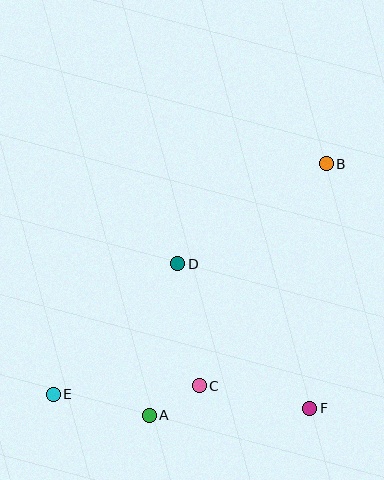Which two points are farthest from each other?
Points B and E are farthest from each other.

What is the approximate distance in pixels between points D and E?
The distance between D and E is approximately 181 pixels.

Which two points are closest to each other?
Points A and C are closest to each other.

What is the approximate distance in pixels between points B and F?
The distance between B and F is approximately 245 pixels.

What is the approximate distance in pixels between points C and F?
The distance between C and F is approximately 113 pixels.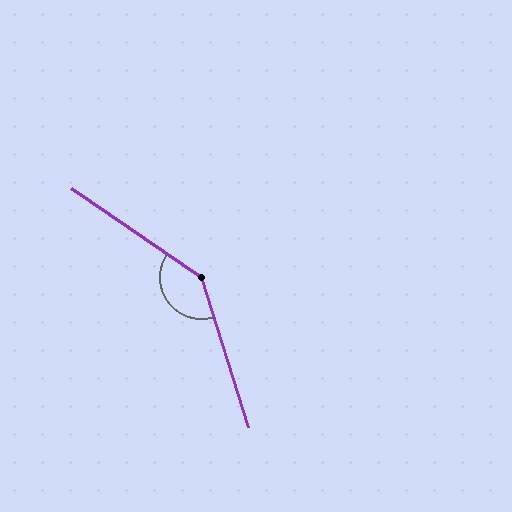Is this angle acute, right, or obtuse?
It is obtuse.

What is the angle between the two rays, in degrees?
Approximately 141 degrees.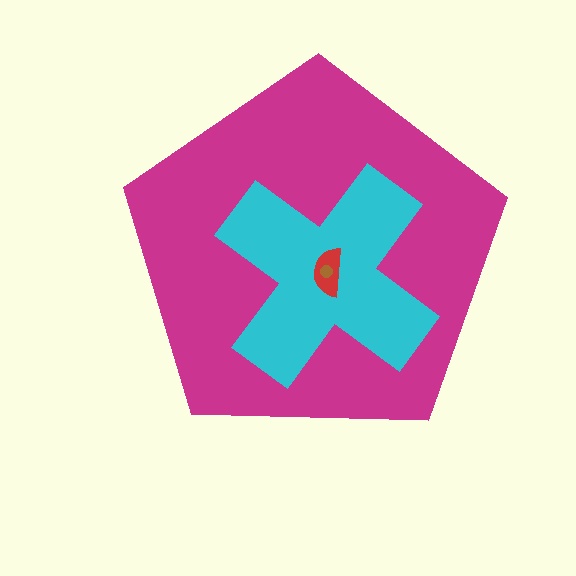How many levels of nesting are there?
4.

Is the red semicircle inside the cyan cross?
Yes.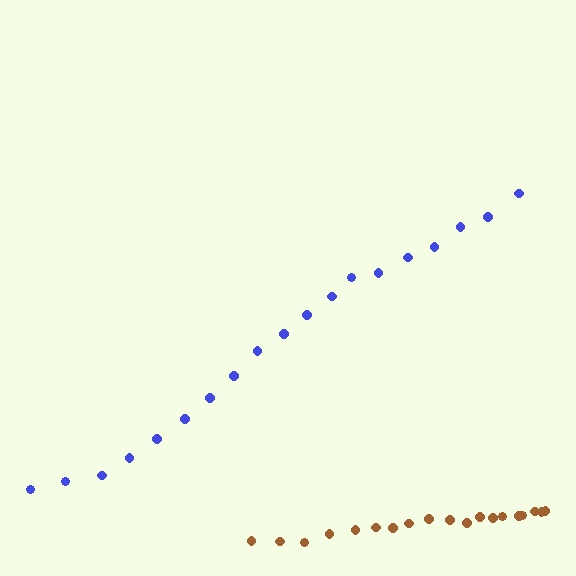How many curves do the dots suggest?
There are 2 distinct paths.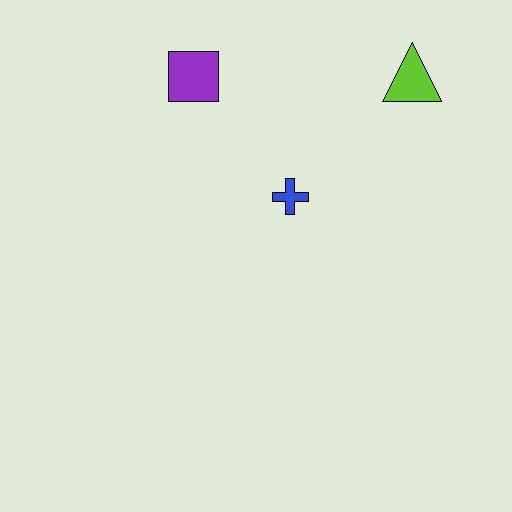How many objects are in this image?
There are 3 objects.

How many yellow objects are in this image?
There are no yellow objects.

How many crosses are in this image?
There is 1 cross.